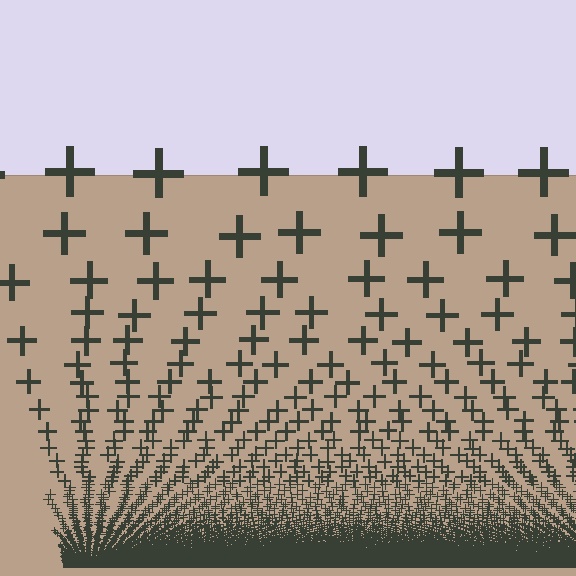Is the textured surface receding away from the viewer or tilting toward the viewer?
The surface appears to tilt toward the viewer. Texture elements get larger and sparser toward the top.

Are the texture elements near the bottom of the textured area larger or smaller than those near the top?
Smaller. The gradient is inverted — elements near the bottom are smaller and denser.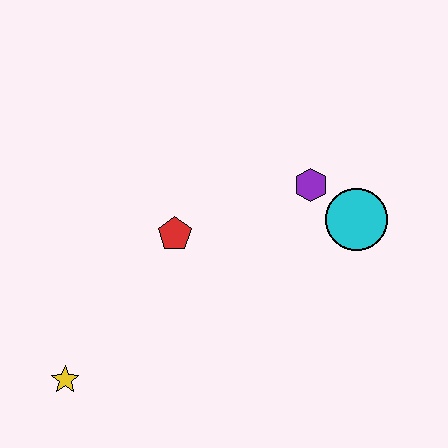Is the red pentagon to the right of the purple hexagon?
No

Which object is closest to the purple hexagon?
The cyan circle is closest to the purple hexagon.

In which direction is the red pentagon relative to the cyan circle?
The red pentagon is to the left of the cyan circle.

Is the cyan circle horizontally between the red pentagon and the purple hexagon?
No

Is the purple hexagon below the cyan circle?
No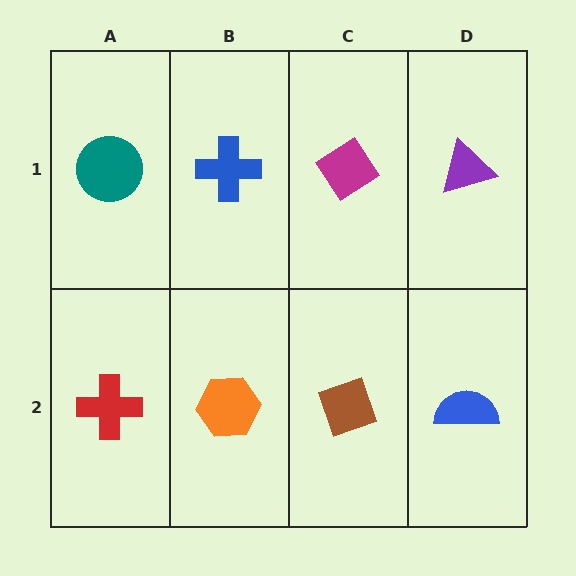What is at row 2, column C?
A brown diamond.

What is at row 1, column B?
A blue cross.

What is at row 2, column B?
An orange hexagon.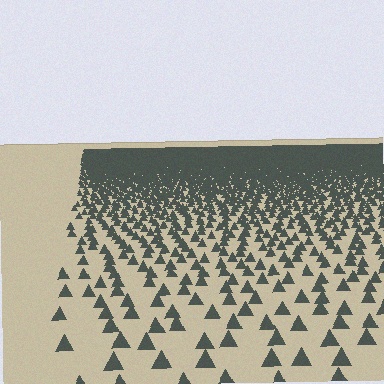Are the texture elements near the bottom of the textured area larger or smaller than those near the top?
Larger. Near the bottom, elements are closer to the viewer and appear at a bigger on-screen size.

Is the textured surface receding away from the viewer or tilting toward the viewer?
The surface is receding away from the viewer. Texture elements get smaller and denser toward the top.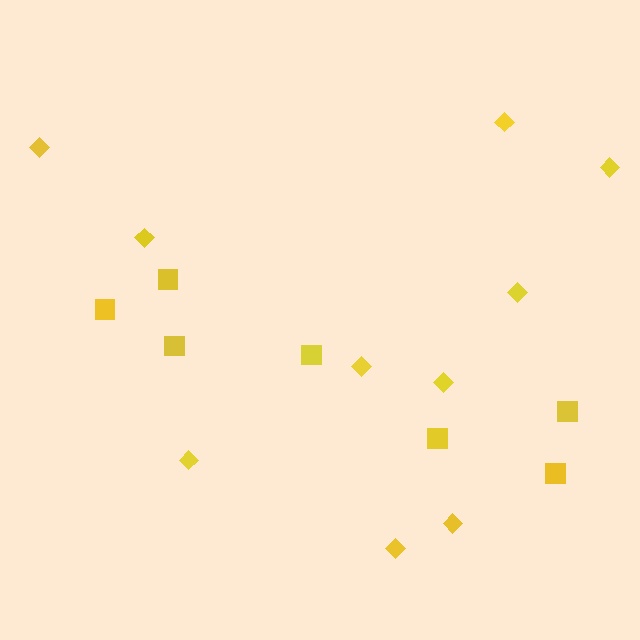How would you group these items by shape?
There are 2 groups: one group of squares (7) and one group of diamonds (10).